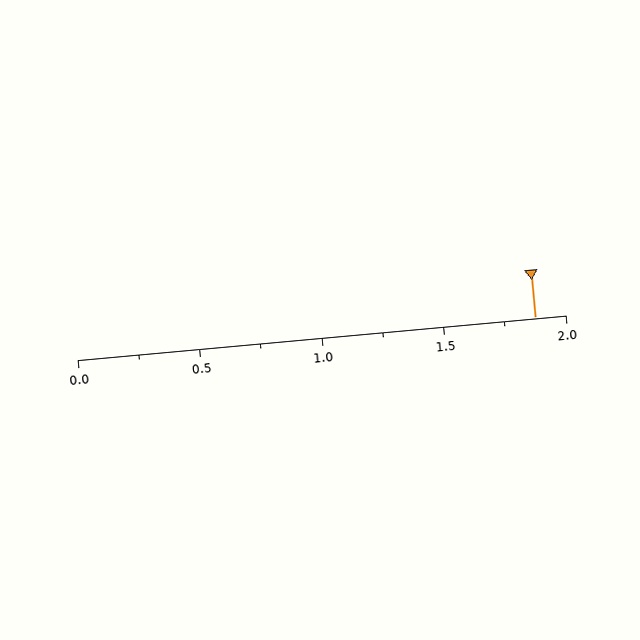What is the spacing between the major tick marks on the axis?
The major ticks are spaced 0.5 apart.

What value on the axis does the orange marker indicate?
The marker indicates approximately 1.88.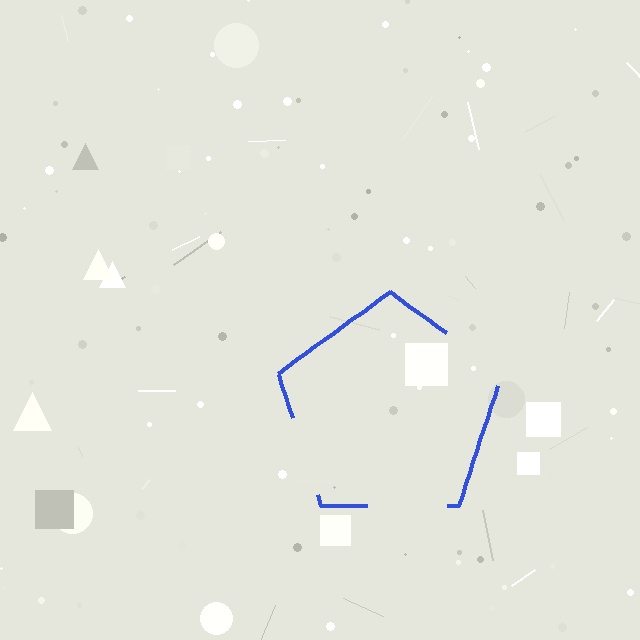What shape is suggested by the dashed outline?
The dashed outline suggests a pentagon.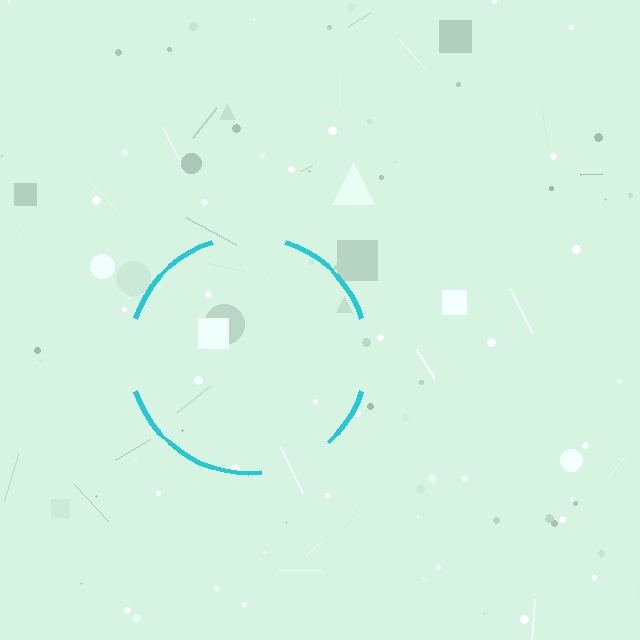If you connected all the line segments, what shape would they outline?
They would outline a circle.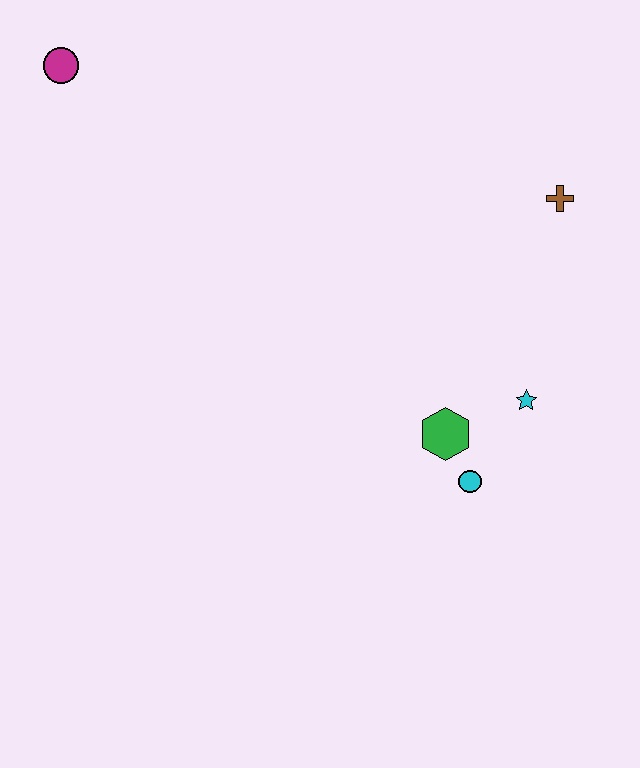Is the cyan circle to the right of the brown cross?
No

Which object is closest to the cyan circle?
The green hexagon is closest to the cyan circle.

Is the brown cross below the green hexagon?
No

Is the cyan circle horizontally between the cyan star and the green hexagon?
Yes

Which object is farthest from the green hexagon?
The magenta circle is farthest from the green hexagon.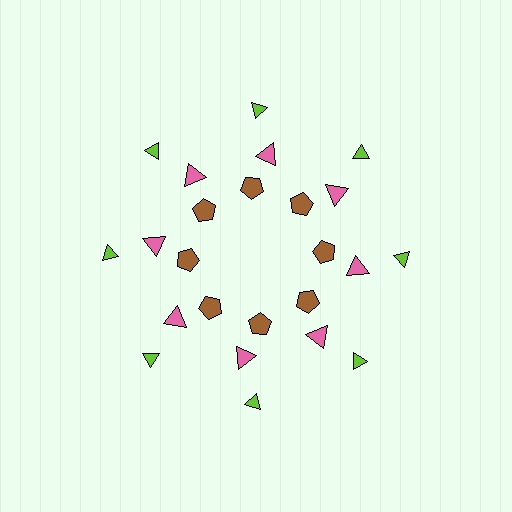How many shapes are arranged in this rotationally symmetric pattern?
There are 24 shapes, arranged in 8 groups of 3.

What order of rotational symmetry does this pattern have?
This pattern has 8-fold rotational symmetry.